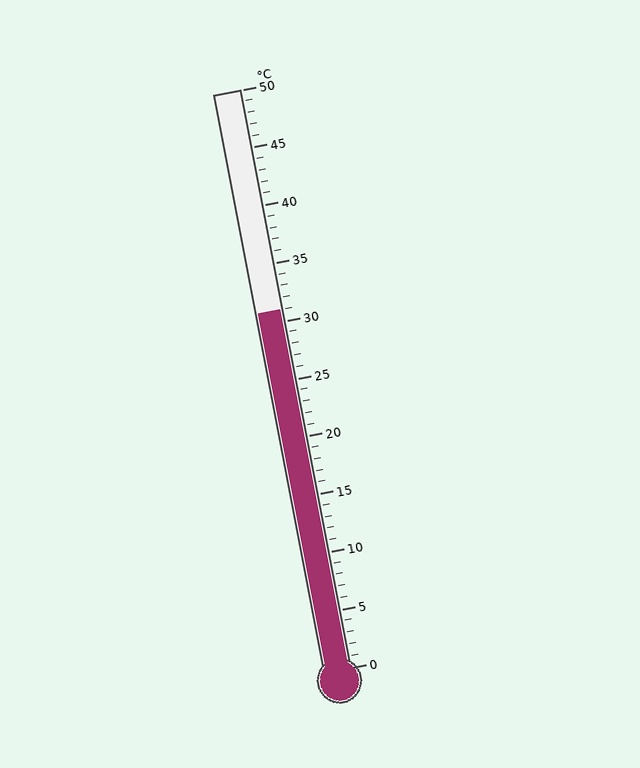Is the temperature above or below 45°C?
The temperature is below 45°C.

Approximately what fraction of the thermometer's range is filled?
The thermometer is filled to approximately 60% of its range.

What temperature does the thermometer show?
The thermometer shows approximately 31°C.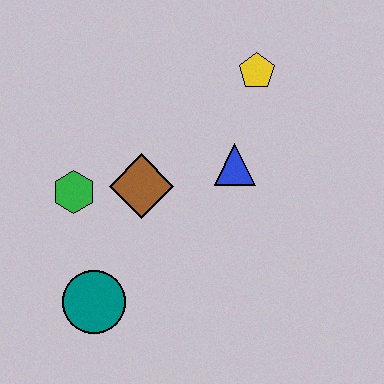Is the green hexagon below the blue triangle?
Yes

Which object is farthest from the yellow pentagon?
The teal circle is farthest from the yellow pentagon.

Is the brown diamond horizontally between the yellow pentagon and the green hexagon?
Yes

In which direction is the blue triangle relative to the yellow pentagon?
The blue triangle is below the yellow pentagon.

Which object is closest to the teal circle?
The green hexagon is closest to the teal circle.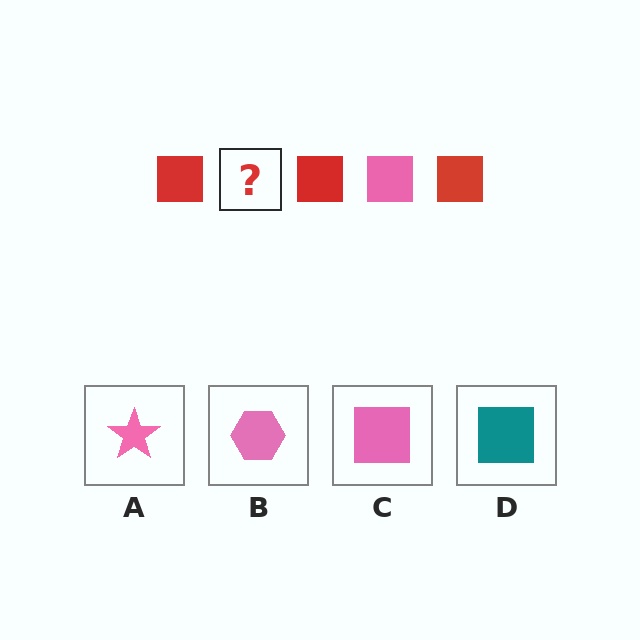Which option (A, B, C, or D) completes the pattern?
C.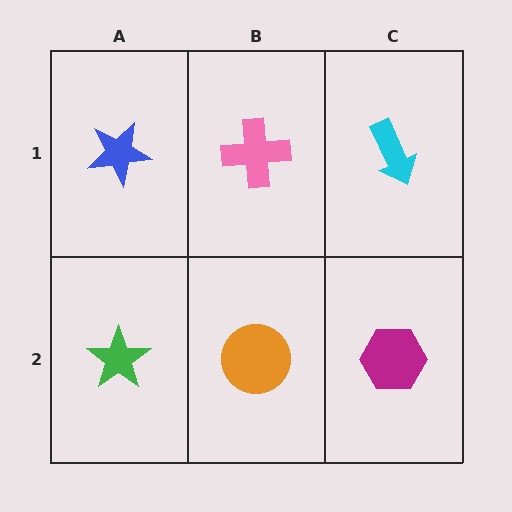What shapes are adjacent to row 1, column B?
An orange circle (row 2, column B), a blue star (row 1, column A), a cyan arrow (row 1, column C).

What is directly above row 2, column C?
A cyan arrow.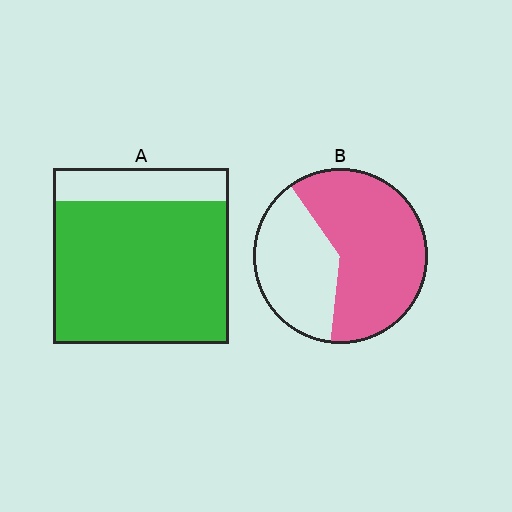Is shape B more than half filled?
Yes.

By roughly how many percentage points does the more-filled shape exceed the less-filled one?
By roughly 20 percentage points (A over B).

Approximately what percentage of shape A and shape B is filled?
A is approximately 80% and B is approximately 60%.